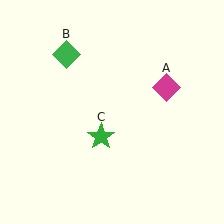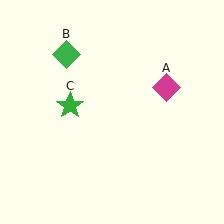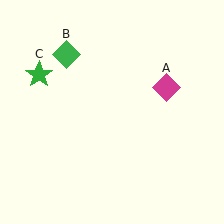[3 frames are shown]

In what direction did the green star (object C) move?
The green star (object C) moved up and to the left.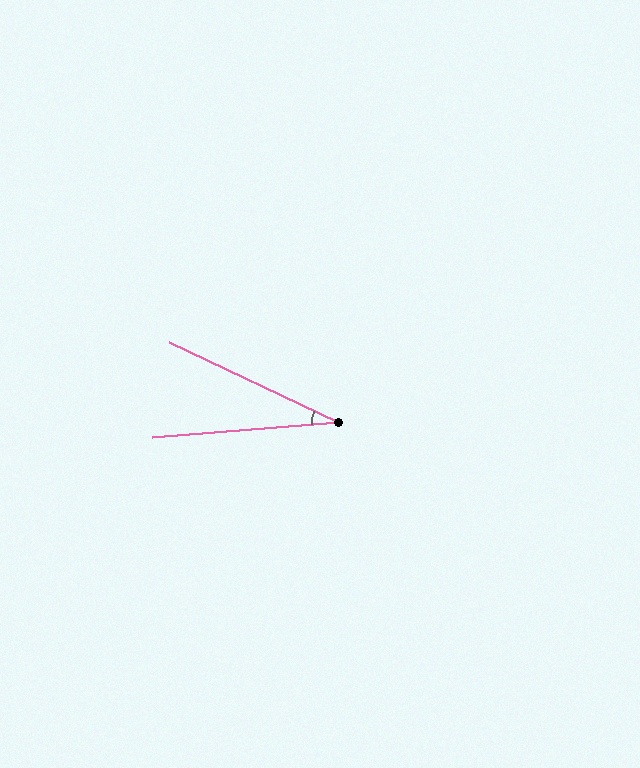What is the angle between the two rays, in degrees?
Approximately 30 degrees.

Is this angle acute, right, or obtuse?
It is acute.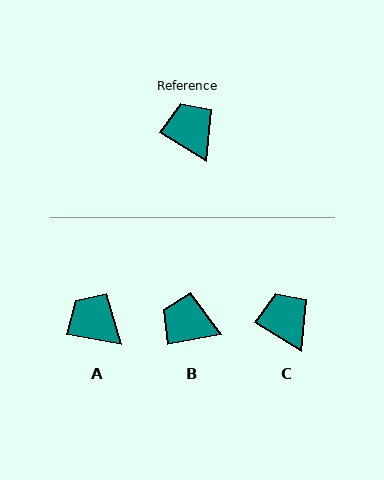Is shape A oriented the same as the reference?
No, it is off by about 22 degrees.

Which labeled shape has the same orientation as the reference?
C.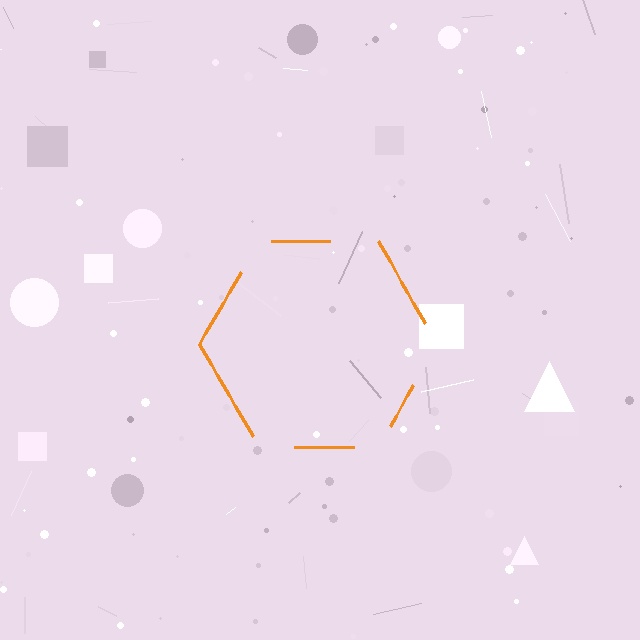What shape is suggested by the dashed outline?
The dashed outline suggests a hexagon.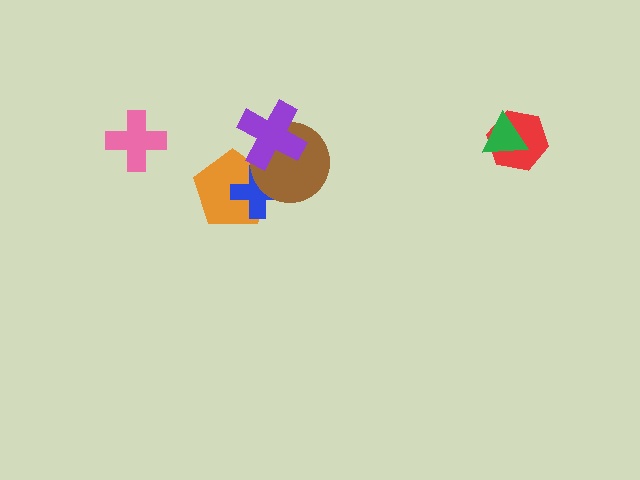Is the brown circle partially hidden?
Yes, it is partially covered by another shape.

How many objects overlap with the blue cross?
2 objects overlap with the blue cross.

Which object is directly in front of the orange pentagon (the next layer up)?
The blue cross is directly in front of the orange pentagon.